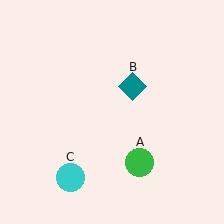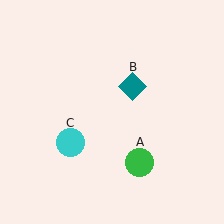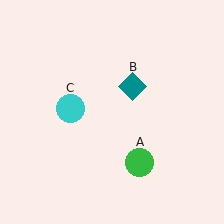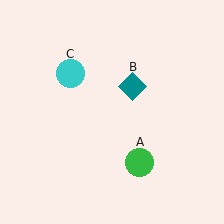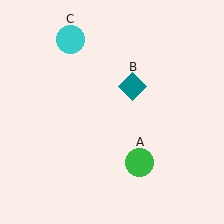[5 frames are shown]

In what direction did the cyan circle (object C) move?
The cyan circle (object C) moved up.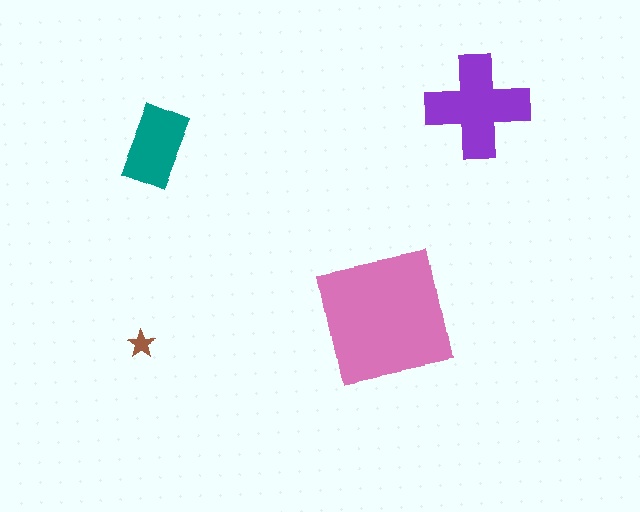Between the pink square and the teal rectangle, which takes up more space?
The pink square.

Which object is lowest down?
The brown star is bottommost.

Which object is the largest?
The pink square.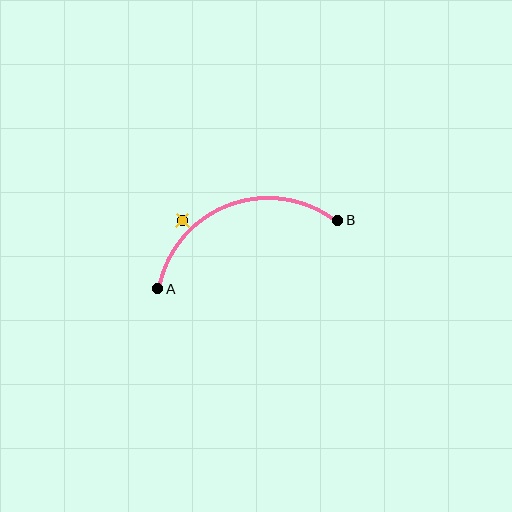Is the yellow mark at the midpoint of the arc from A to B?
No — the yellow mark does not lie on the arc at all. It sits slightly outside the curve.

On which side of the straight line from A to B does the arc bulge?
The arc bulges above the straight line connecting A and B.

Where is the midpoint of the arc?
The arc midpoint is the point on the curve farthest from the straight line joining A and B. It sits above that line.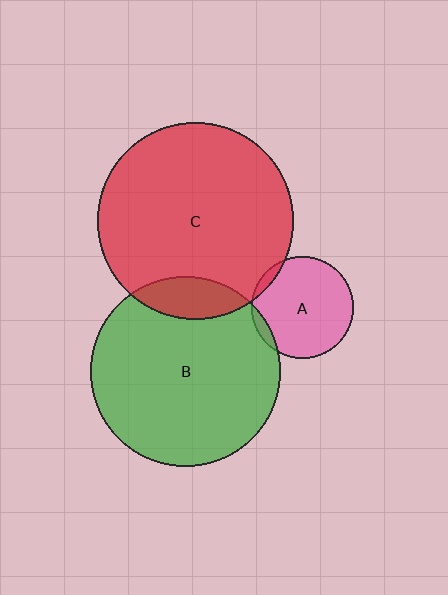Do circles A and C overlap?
Yes.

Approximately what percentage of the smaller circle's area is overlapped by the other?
Approximately 5%.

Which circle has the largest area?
Circle C (red).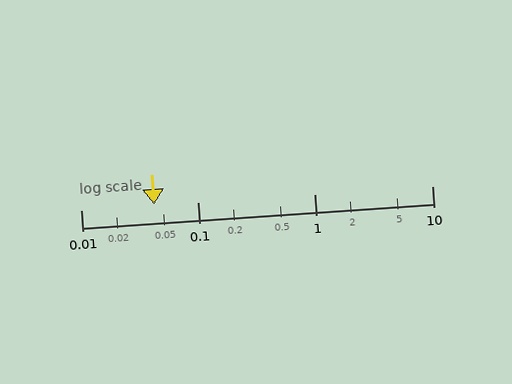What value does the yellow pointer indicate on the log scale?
The pointer indicates approximately 0.042.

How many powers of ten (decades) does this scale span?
The scale spans 3 decades, from 0.01 to 10.